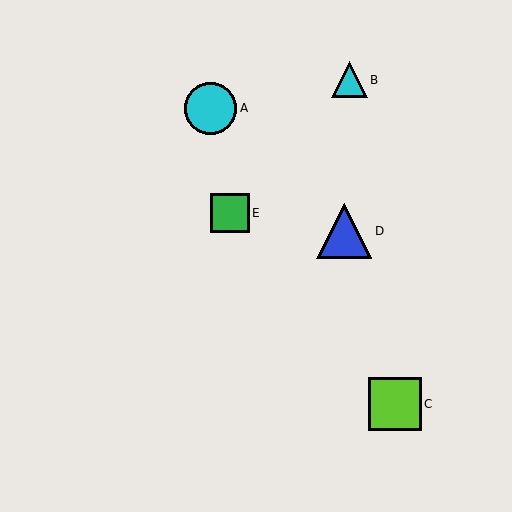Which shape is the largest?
The blue triangle (labeled D) is the largest.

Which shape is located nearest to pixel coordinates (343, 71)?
The cyan triangle (labeled B) at (350, 80) is nearest to that location.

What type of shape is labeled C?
Shape C is a lime square.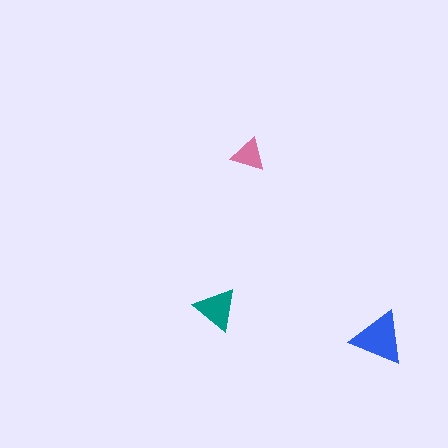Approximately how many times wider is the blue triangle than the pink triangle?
About 1.5 times wider.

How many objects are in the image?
There are 3 objects in the image.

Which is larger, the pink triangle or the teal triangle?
The teal one.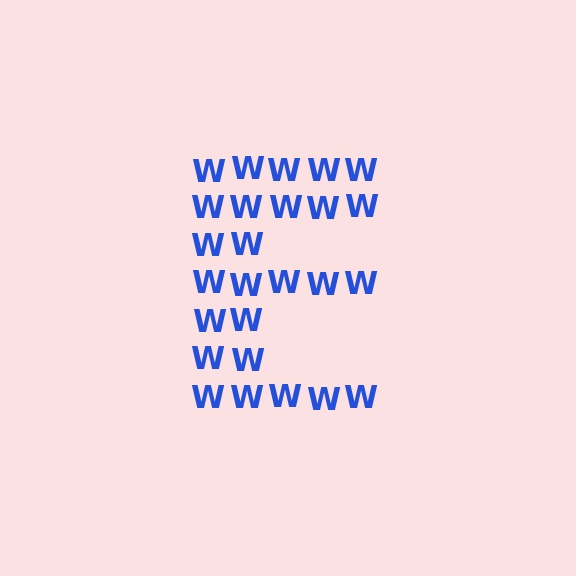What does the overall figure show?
The overall figure shows the letter E.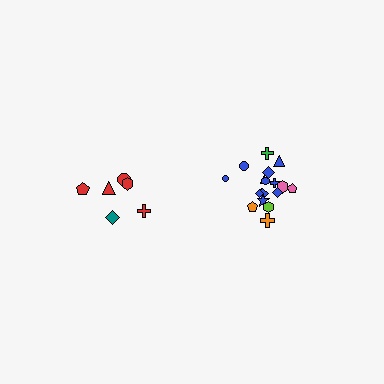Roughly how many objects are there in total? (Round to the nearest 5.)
Roughly 25 objects in total.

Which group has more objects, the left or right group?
The right group.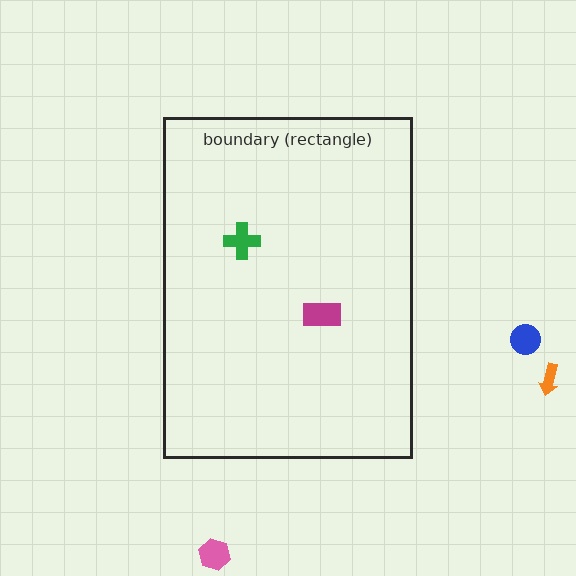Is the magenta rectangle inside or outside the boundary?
Inside.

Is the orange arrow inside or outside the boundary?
Outside.